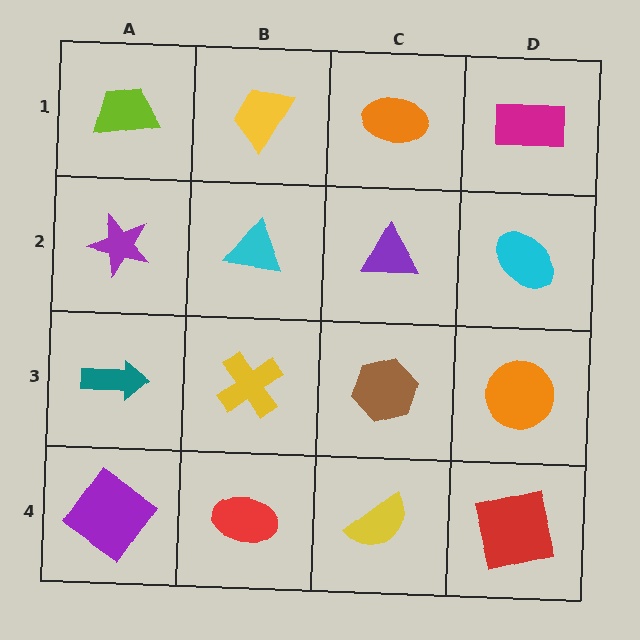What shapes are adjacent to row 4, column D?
An orange circle (row 3, column D), a yellow semicircle (row 4, column C).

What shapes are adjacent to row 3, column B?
A cyan triangle (row 2, column B), a red ellipse (row 4, column B), a teal arrow (row 3, column A), a brown hexagon (row 3, column C).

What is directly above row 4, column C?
A brown hexagon.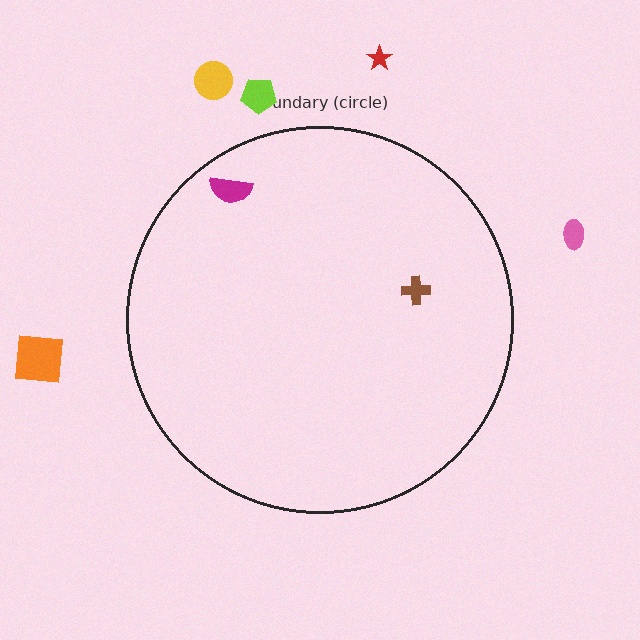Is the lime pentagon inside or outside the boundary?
Outside.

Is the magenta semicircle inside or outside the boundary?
Inside.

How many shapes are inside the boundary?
2 inside, 5 outside.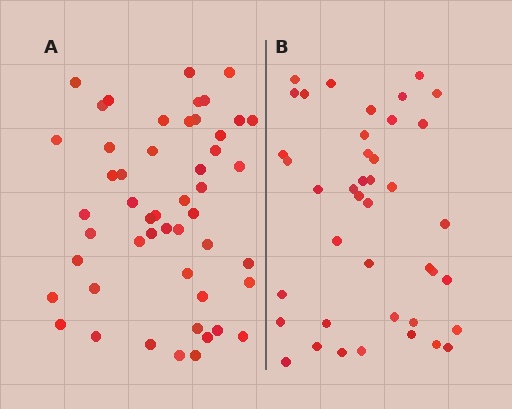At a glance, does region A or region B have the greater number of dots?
Region A (the left region) has more dots.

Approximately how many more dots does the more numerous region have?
Region A has roughly 8 or so more dots than region B.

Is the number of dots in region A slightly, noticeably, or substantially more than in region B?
Region A has only slightly more — the two regions are fairly close. The ratio is roughly 1.2 to 1.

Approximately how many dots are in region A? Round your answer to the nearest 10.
About 50 dots.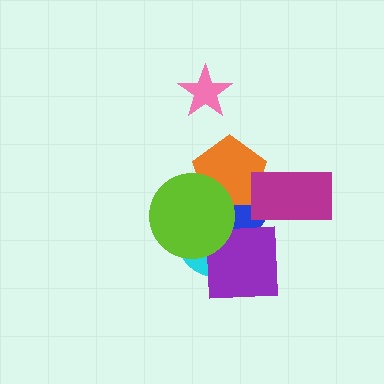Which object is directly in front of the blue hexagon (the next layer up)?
The orange pentagon is directly in front of the blue hexagon.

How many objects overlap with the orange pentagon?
4 objects overlap with the orange pentagon.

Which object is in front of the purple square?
The lime circle is in front of the purple square.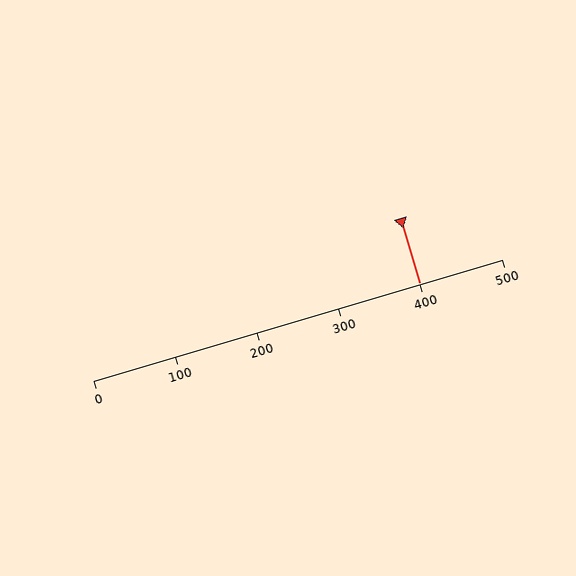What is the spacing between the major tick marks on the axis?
The major ticks are spaced 100 apart.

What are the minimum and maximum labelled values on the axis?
The axis runs from 0 to 500.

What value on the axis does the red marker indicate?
The marker indicates approximately 400.